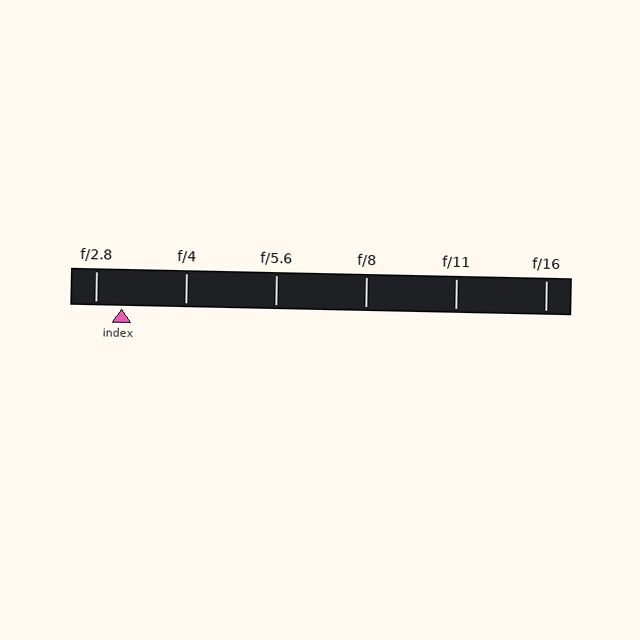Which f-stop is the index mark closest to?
The index mark is closest to f/2.8.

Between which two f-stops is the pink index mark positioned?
The index mark is between f/2.8 and f/4.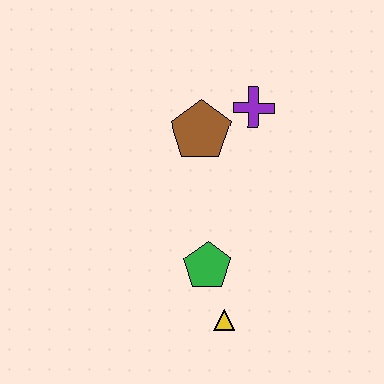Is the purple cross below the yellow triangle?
No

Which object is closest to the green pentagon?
The yellow triangle is closest to the green pentagon.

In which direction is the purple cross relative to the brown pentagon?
The purple cross is to the right of the brown pentagon.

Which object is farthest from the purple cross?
The yellow triangle is farthest from the purple cross.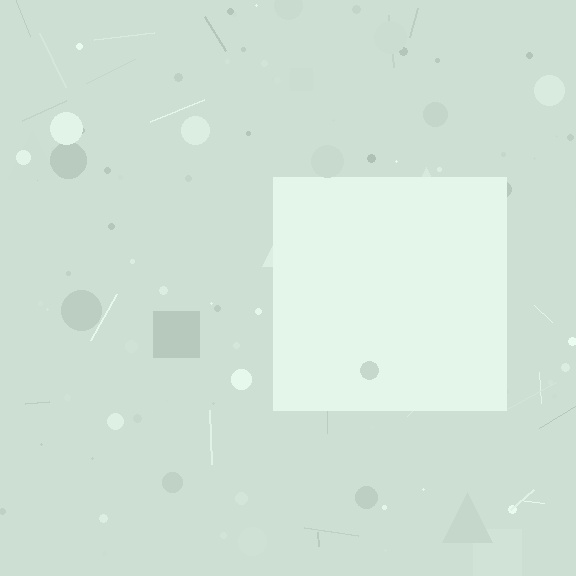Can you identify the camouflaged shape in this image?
The camouflaged shape is a square.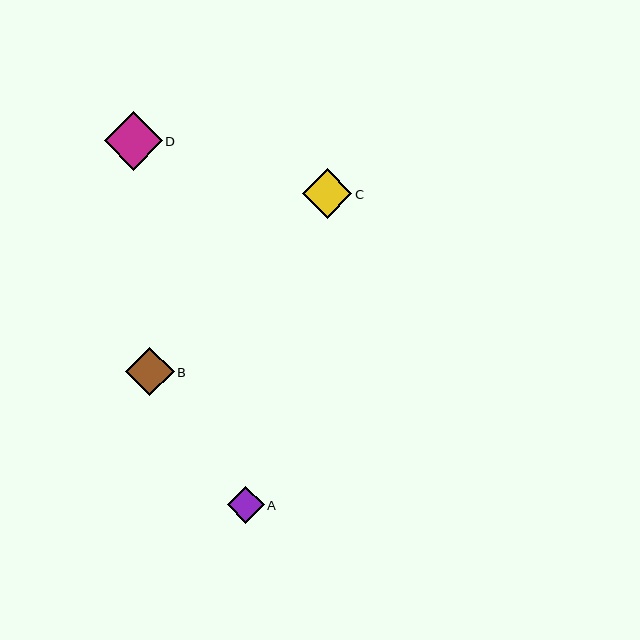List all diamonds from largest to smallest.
From largest to smallest: D, C, B, A.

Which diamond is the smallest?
Diamond A is the smallest with a size of approximately 37 pixels.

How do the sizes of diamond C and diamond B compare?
Diamond C and diamond B are approximately the same size.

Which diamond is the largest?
Diamond D is the largest with a size of approximately 58 pixels.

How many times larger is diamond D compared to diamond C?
Diamond D is approximately 1.2 times the size of diamond C.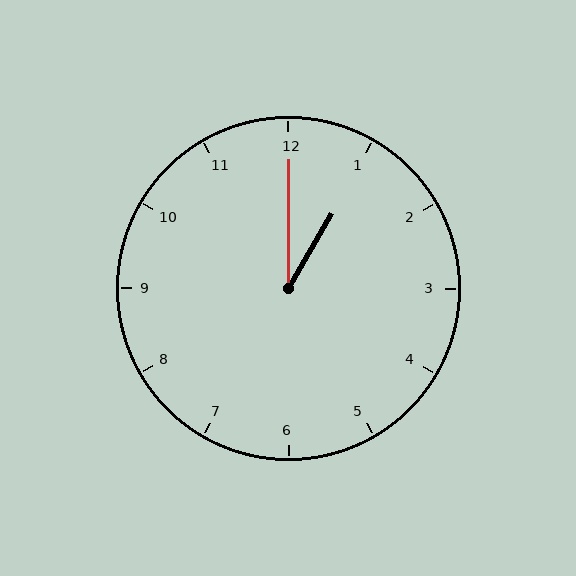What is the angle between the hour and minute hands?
Approximately 30 degrees.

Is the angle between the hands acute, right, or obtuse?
It is acute.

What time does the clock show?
1:00.